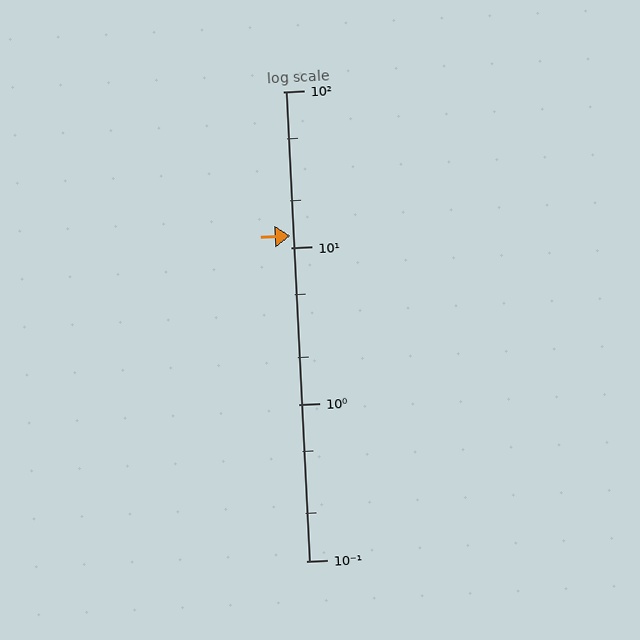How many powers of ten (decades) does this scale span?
The scale spans 3 decades, from 0.1 to 100.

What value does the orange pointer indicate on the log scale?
The pointer indicates approximately 12.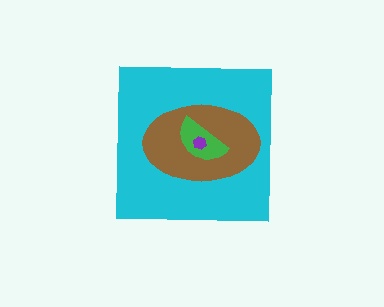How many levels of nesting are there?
4.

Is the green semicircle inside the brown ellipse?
Yes.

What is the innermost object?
The purple hexagon.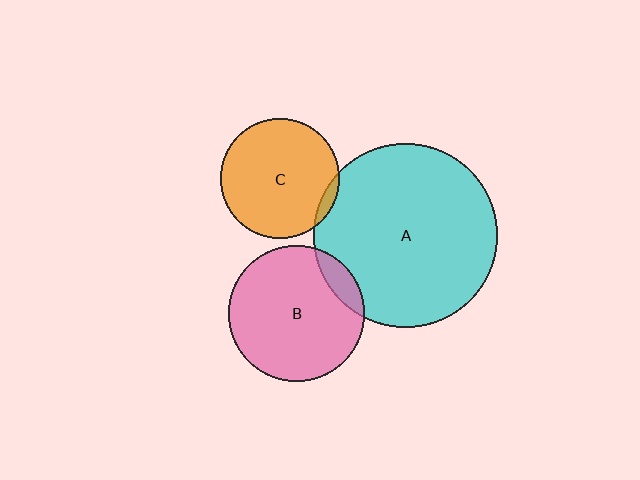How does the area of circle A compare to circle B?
Approximately 1.8 times.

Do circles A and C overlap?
Yes.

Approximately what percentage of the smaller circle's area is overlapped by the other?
Approximately 5%.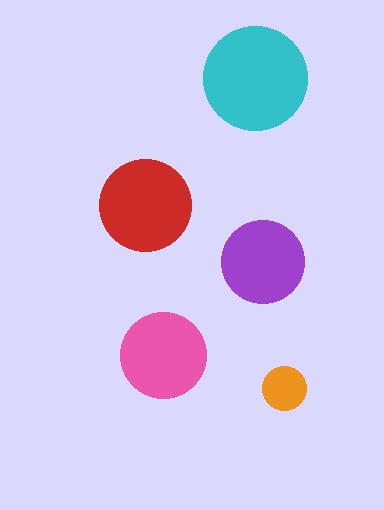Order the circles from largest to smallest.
the cyan one, the red one, the pink one, the purple one, the orange one.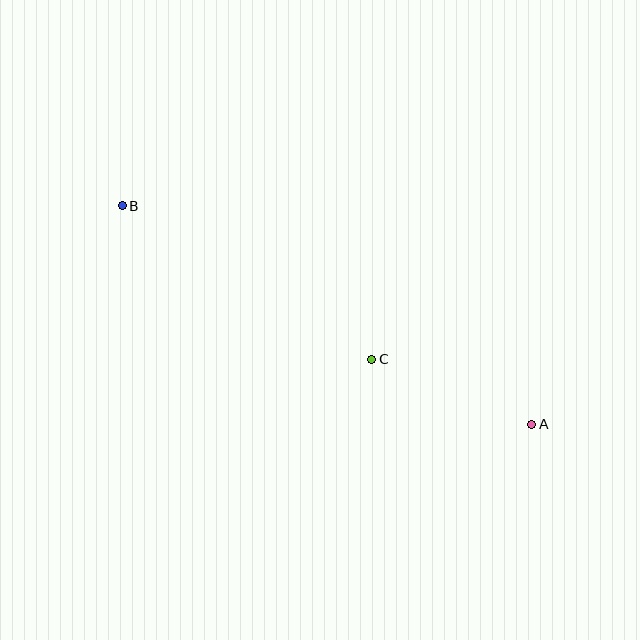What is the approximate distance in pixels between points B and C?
The distance between B and C is approximately 293 pixels.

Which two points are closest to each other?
Points A and C are closest to each other.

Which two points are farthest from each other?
Points A and B are farthest from each other.